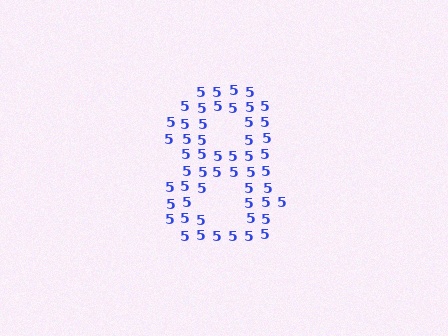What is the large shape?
The large shape is the digit 8.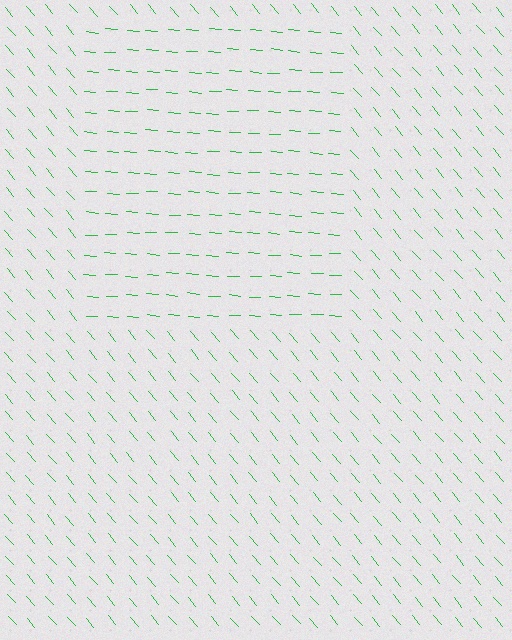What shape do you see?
I see a rectangle.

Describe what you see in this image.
The image is filled with small green line segments. A rectangle region in the image has lines oriented differently from the surrounding lines, creating a visible texture boundary.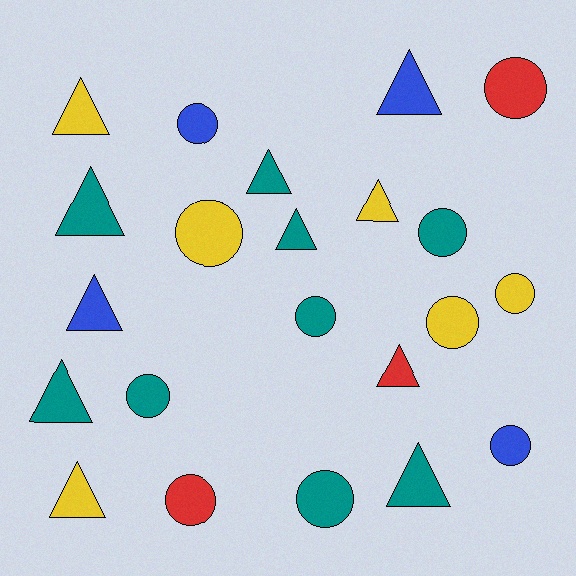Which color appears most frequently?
Teal, with 9 objects.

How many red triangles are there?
There is 1 red triangle.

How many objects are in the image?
There are 22 objects.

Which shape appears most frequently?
Triangle, with 11 objects.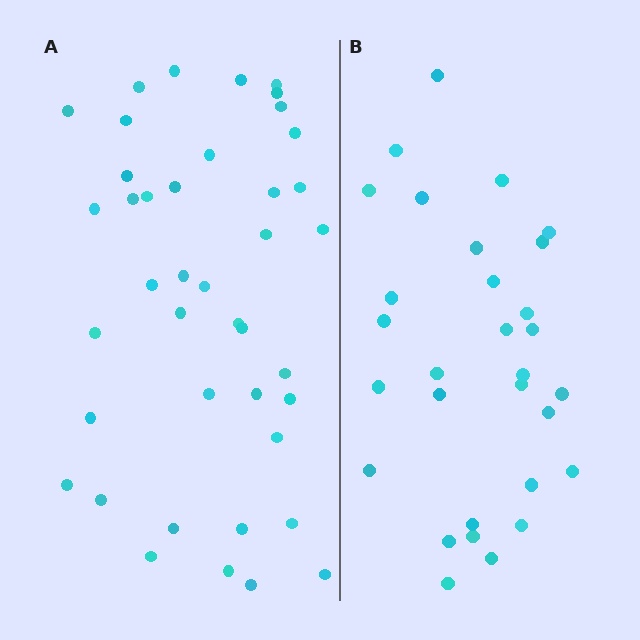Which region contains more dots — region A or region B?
Region A (the left region) has more dots.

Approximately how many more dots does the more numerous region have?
Region A has roughly 12 or so more dots than region B.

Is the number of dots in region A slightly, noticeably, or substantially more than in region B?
Region A has noticeably more, but not dramatically so. The ratio is roughly 1.4 to 1.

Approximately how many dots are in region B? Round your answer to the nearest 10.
About 30 dots.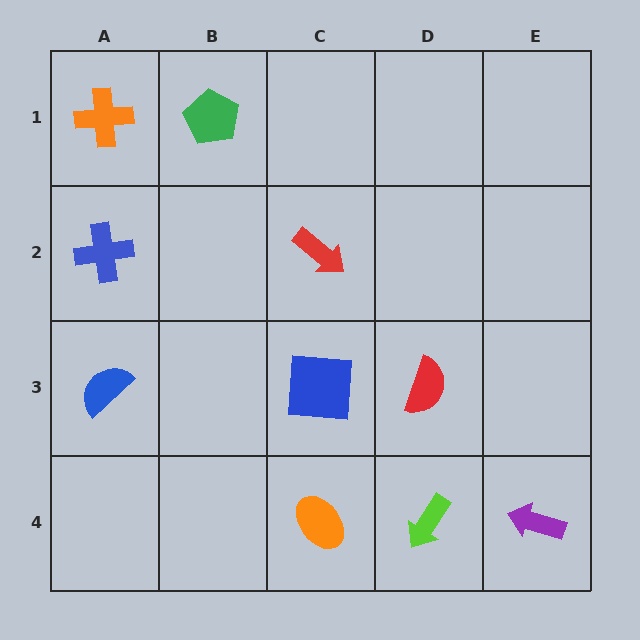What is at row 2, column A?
A blue cross.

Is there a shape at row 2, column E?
No, that cell is empty.